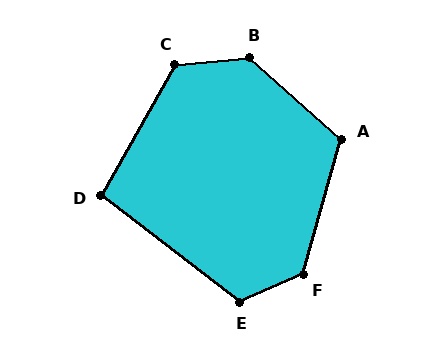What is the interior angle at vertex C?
Approximately 125 degrees (obtuse).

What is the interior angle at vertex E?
Approximately 119 degrees (obtuse).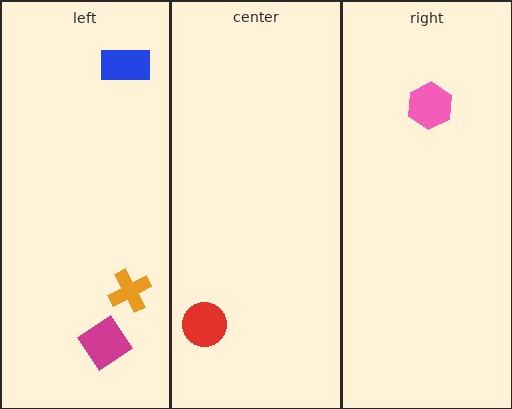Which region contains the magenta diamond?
The left region.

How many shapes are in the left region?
3.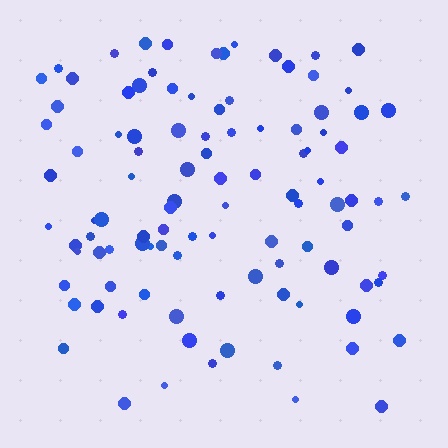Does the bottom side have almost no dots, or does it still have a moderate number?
Still a moderate number, just noticeably fewer than the top.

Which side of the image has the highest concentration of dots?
The top.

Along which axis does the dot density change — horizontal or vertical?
Vertical.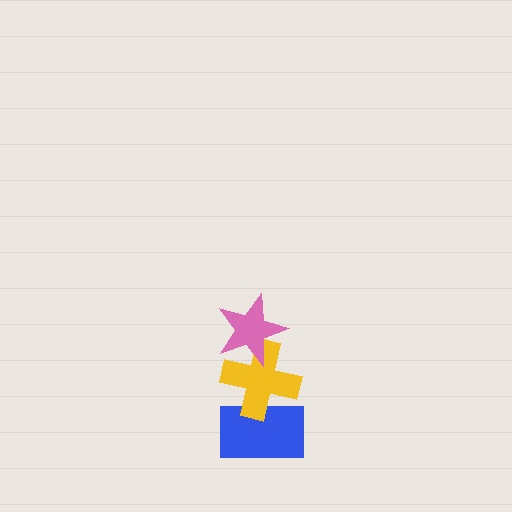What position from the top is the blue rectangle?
The blue rectangle is 3rd from the top.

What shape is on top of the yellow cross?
The pink star is on top of the yellow cross.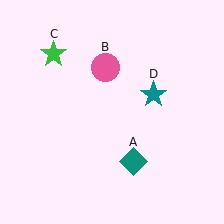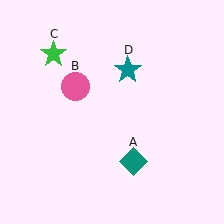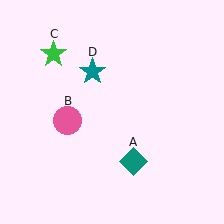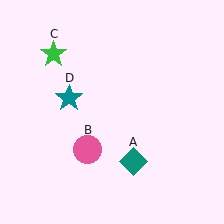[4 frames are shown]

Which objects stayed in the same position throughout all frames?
Teal diamond (object A) and green star (object C) remained stationary.